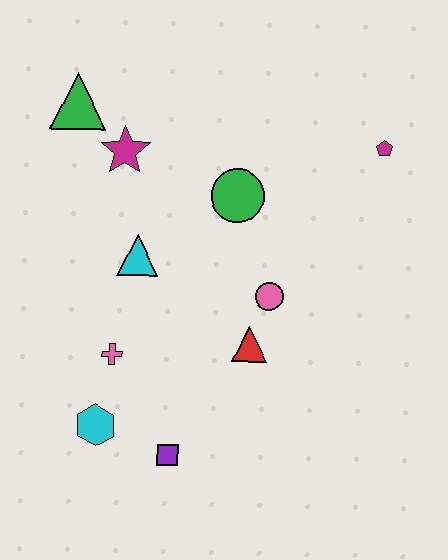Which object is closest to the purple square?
The cyan hexagon is closest to the purple square.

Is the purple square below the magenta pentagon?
Yes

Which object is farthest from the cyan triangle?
The magenta pentagon is farthest from the cyan triangle.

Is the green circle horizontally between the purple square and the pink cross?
No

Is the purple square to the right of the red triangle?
No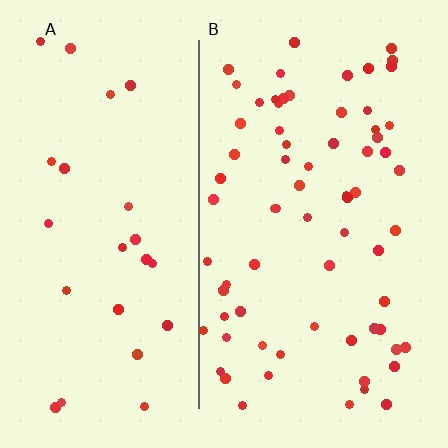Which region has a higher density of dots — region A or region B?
B (the right).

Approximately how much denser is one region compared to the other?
Approximately 2.7× — region B over region A.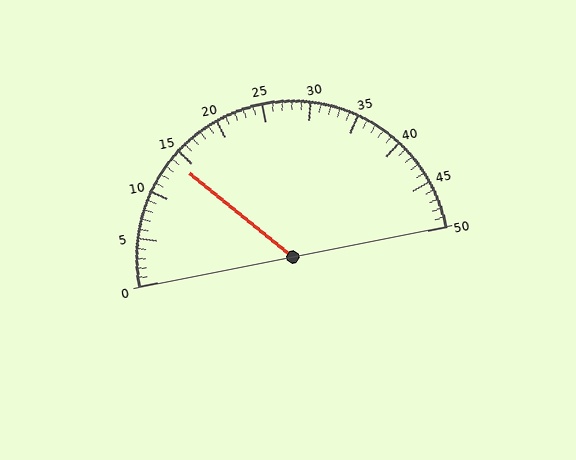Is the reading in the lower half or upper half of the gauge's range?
The reading is in the lower half of the range (0 to 50).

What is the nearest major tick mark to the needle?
The nearest major tick mark is 15.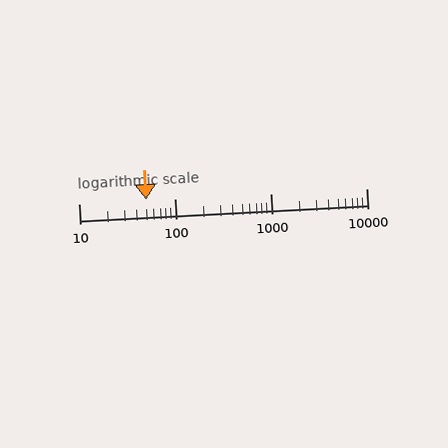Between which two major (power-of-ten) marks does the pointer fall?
The pointer is between 10 and 100.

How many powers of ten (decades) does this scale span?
The scale spans 3 decades, from 10 to 10000.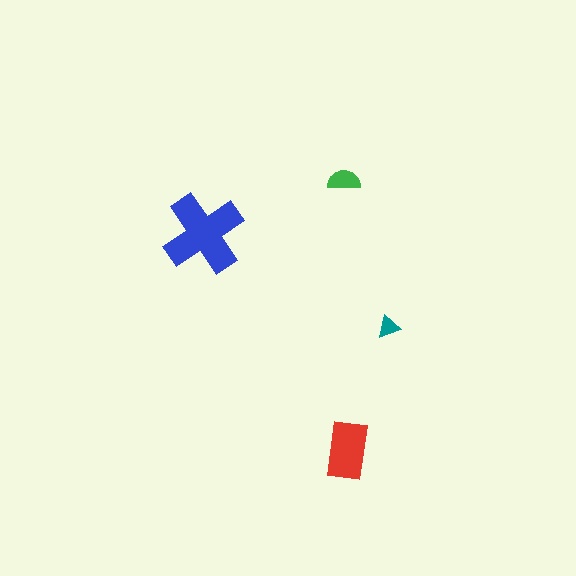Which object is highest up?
The green semicircle is topmost.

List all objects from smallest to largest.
The teal triangle, the green semicircle, the red rectangle, the blue cross.